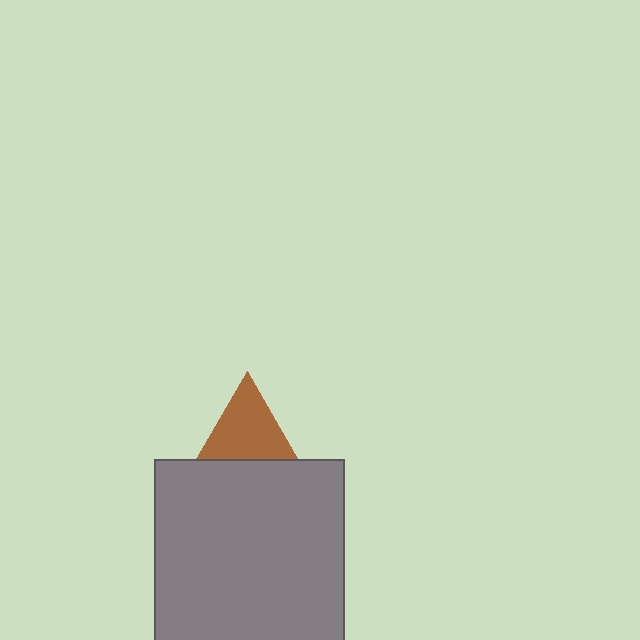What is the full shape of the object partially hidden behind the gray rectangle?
The partially hidden object is a brown triangle.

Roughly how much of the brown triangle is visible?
About half of it is visible (roughly 64%).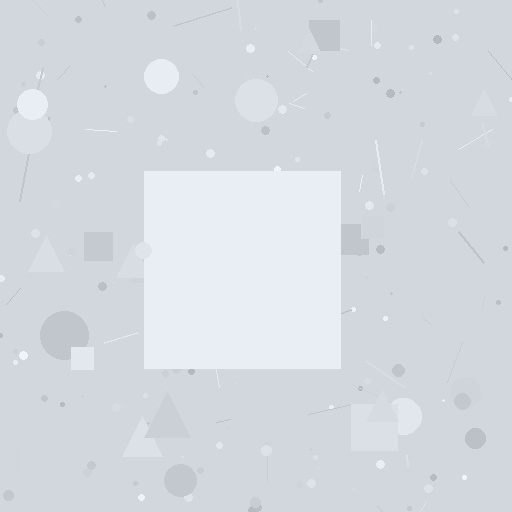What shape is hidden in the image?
A square is hidden in the image.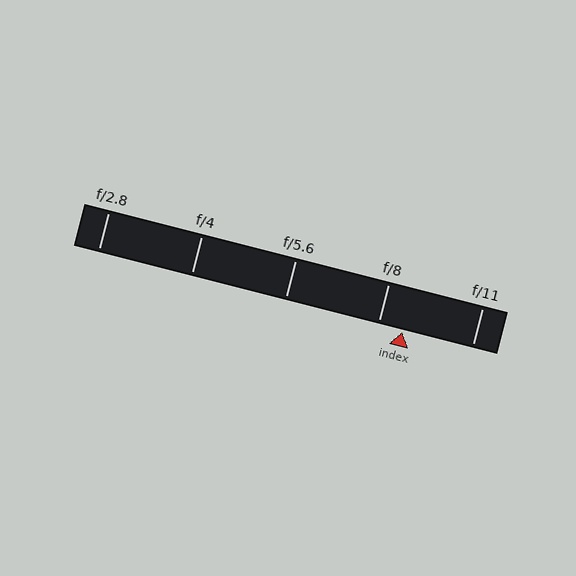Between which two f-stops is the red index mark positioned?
The index mark is between f/8 and f/11.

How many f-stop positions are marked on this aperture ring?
There are 5 f-stop positions marked.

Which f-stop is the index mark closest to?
The index mark is closest to f/8.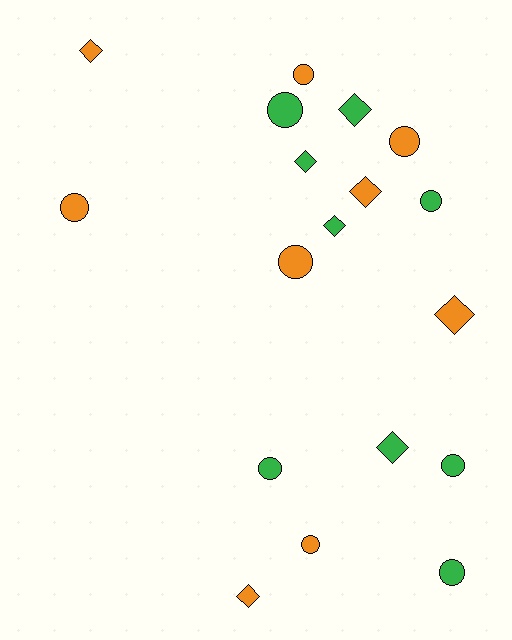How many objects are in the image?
There are 18 objects.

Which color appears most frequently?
Green, with 9 objects.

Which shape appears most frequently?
Circle, with 10 objects.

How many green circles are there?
There are 5 green circles.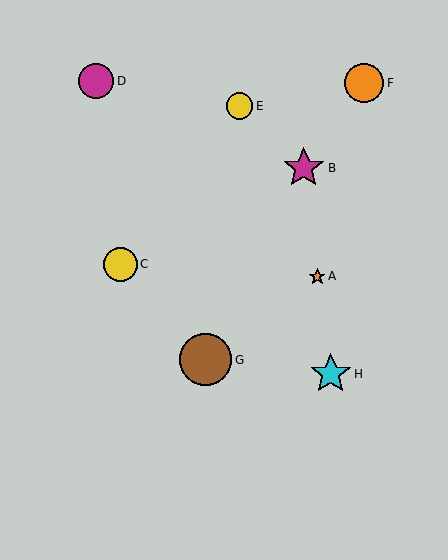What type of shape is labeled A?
Shape A is an orange star.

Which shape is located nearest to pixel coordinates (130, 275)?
The yellow circle (labeled C) at (120, 264) is nearest to that location.